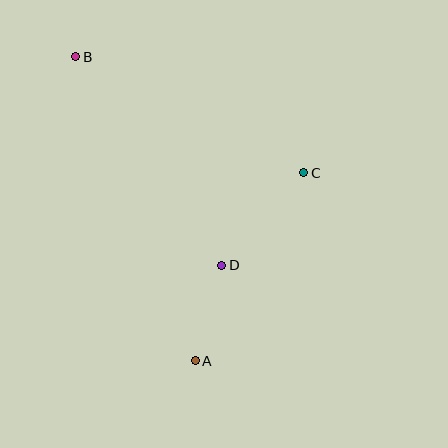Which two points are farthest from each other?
Points A and B are farthest from each other.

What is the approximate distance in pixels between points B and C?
The distance between B and C is approximately 256 pixels.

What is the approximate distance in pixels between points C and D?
The distance between C and D is approximately 123 pixels.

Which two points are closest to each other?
Points A and D are closest to each other.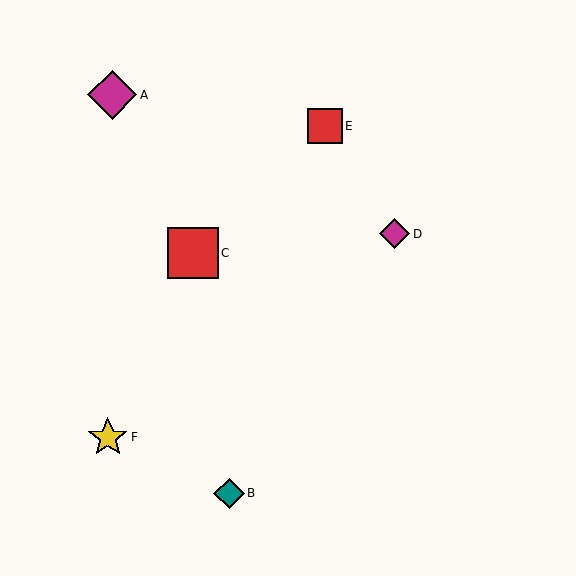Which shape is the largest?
The red square (labeled C) is the largest.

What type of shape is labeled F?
Shape F is a yellow star.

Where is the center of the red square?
The center of the red square is at (325, 126).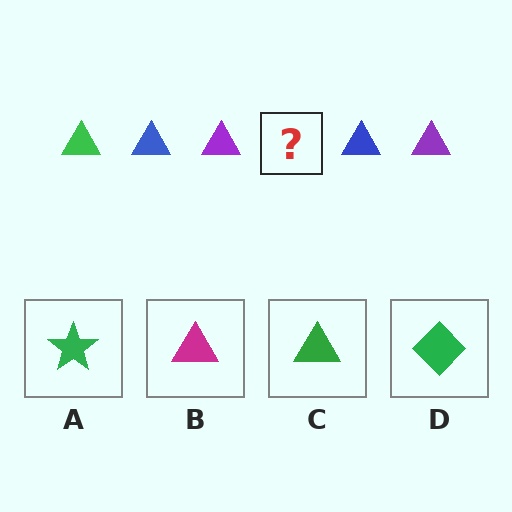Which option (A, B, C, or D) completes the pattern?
C.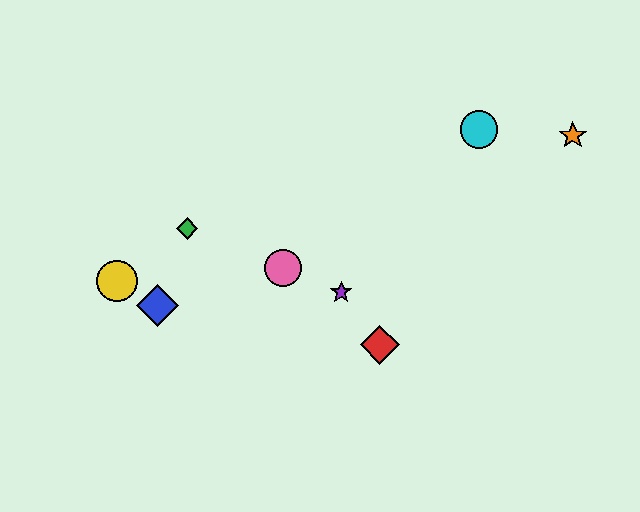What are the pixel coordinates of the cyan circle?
The cyan circle is at (479, 130).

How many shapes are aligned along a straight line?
3 shapes (the green diamond, the purple star, the pink circle) are aligned along a straight line.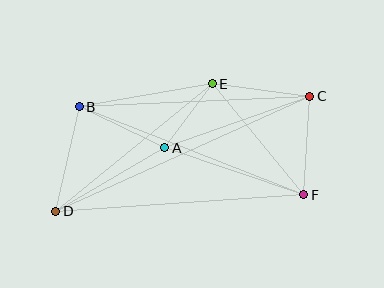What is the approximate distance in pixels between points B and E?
The distance between B and E is approximately 135 pixels.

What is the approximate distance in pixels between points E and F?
The distance between E and F is approximately 144 pixels.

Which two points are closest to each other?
Points A and E are closest to each other.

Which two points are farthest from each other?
Points C and D are farthest from each other.